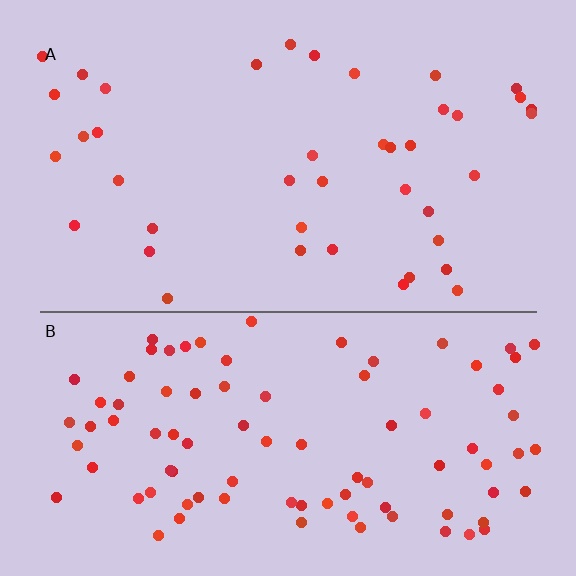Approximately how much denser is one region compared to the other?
Approximately 2.2× — region B over region A.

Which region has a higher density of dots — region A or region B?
B (the bottom).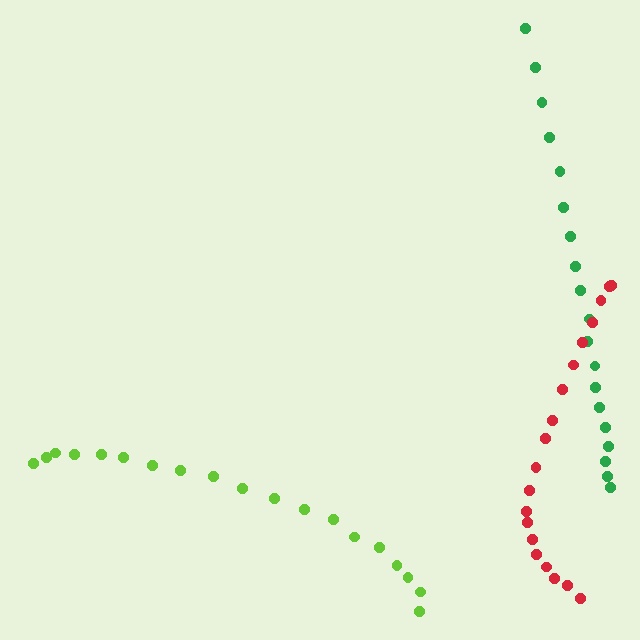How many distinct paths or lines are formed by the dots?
There are 3 distinct paths.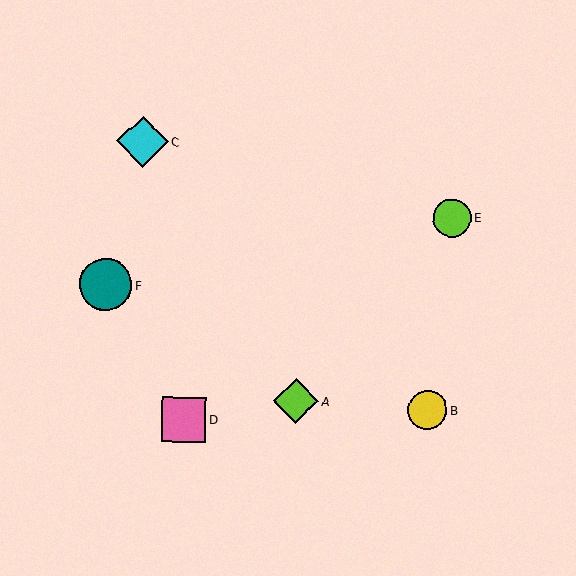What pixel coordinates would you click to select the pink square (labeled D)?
Click at (184, 420) to select the pink square D.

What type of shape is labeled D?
Shape D is a pink square.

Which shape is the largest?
The teal circle (labeled F) is the largest.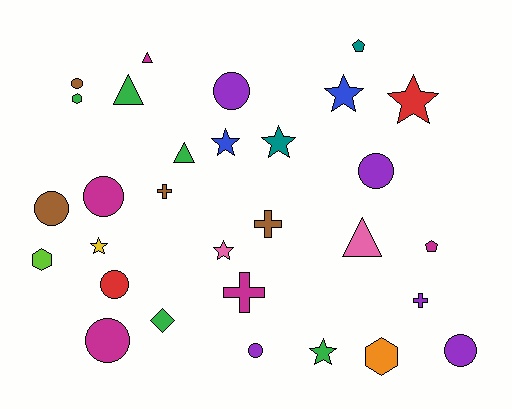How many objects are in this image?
There are 30 objects.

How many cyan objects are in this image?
There are no cyan objects.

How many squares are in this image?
There are no squares.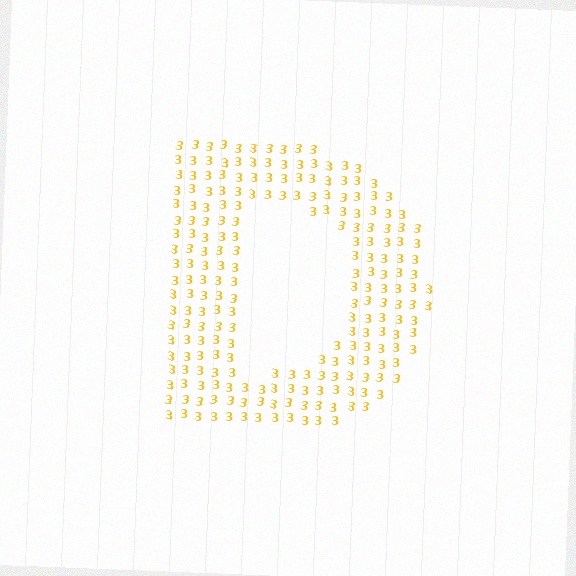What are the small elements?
The small elements are digit 3's.